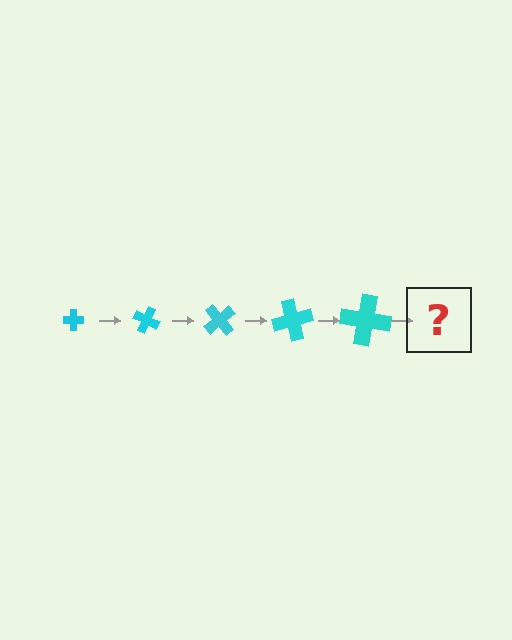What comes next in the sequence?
The next element should be a cross, larger than the previous one and rotated 125 degrees from the start.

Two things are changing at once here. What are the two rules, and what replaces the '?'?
The two rules are that the cross grows larger each step and it rotates 25 degrees each step. The '?' should be a cross, larger than the previous one and rotated 125 degrees from the start.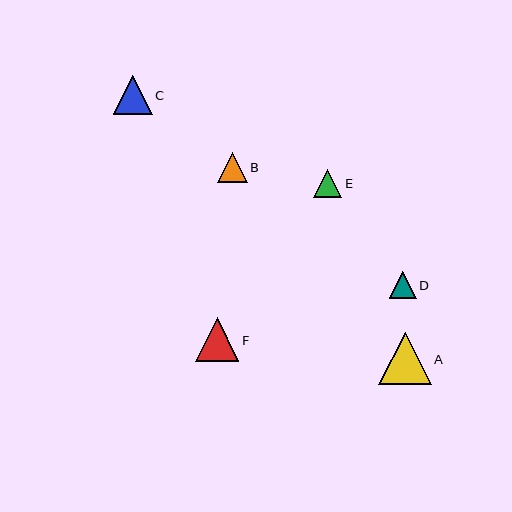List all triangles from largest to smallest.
From largest to smallest: A, F, C, B, E, D.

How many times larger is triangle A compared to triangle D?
Triangle A is approximately 2.0 times the size of triangle D.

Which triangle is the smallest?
Triangle D is the smallest with a size of approximately 27 pixels.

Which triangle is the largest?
Triangle A is the largest with a size of approximately 52 pixels.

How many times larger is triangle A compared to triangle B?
Triangle A is approximately 1.8 times the size of triangle B.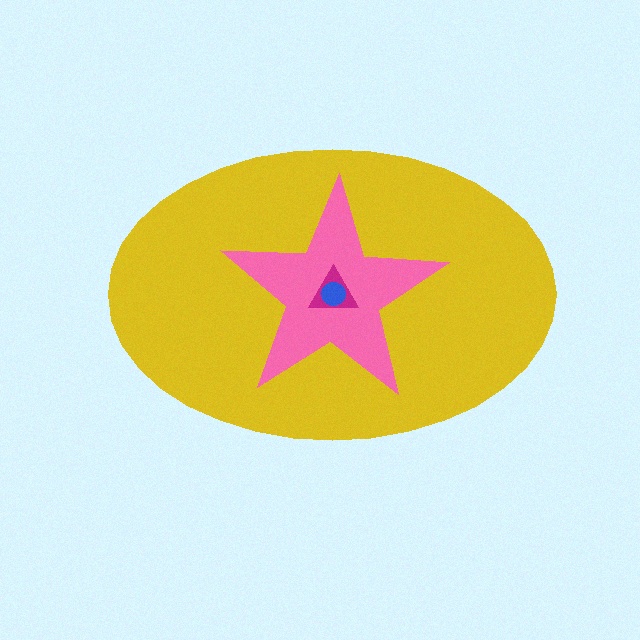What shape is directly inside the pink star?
The magenta triangle.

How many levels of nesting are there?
4.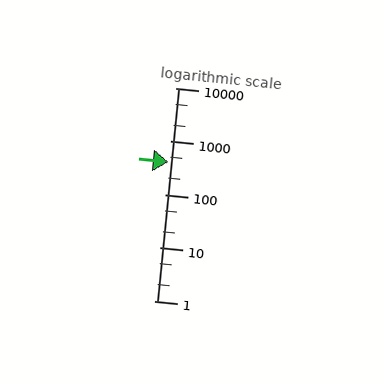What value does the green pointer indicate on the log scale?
The pointer indicates approximately 400.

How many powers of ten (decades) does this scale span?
The scale spans 4 decades, from 1 to 10000.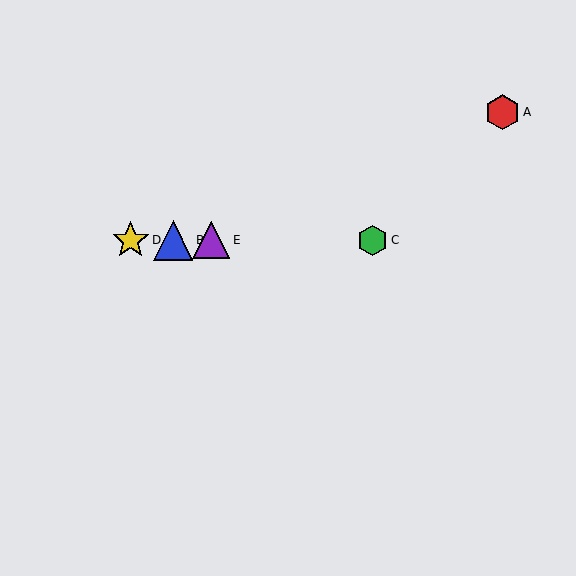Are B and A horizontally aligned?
No, B is at y≈240 and A is at y≈112.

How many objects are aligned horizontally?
4 objects (B, C, D, E) are aligned horizontally.